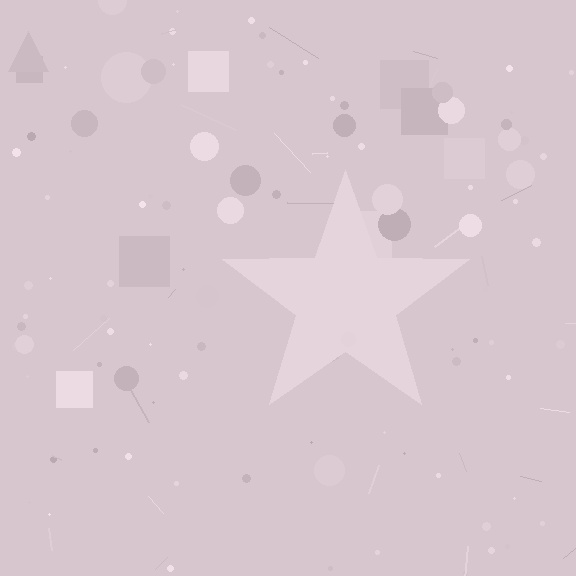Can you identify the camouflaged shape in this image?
The camouflaged shape is a star.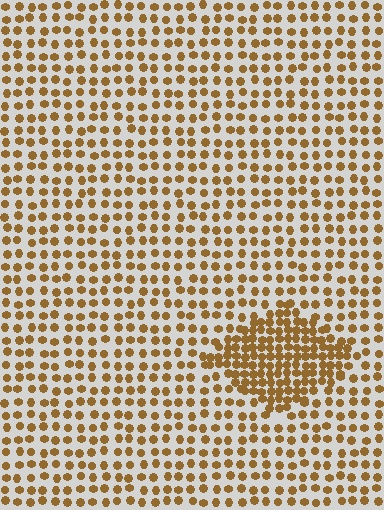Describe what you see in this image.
The image contains small brown elements arranged at two different densities. A diamond-shaped region is visible where the elements are more densely packed than the surrounding area.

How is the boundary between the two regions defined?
The boundary is defined by a change in element density (approximately 2.1x ratio). All elements are the same color, size, and shape.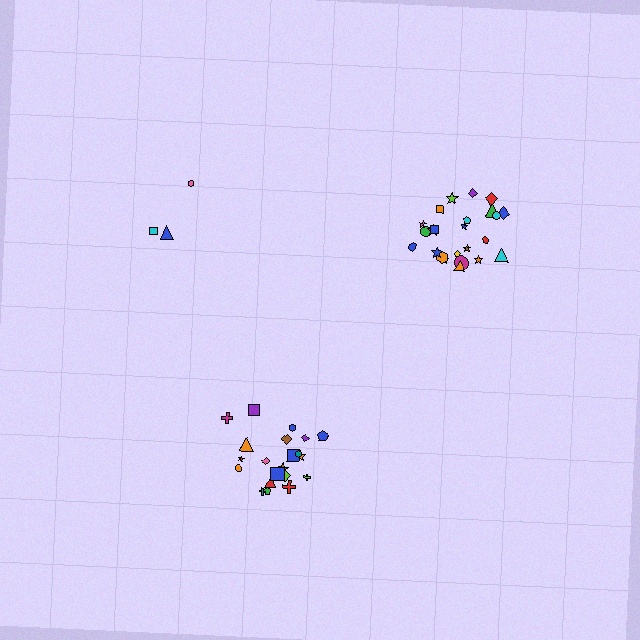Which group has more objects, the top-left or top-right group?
The top-right group.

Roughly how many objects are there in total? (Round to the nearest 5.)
Roughly 50 objects in total.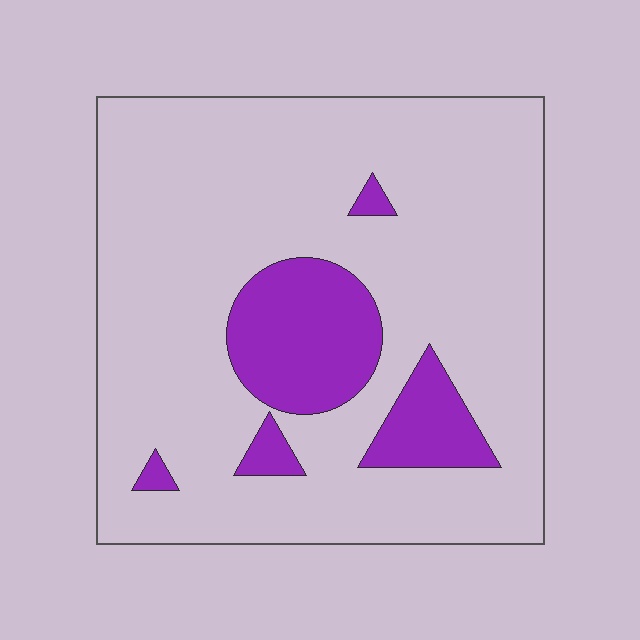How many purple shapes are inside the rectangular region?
5.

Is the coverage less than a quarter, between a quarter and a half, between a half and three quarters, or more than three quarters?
Less than a quarter.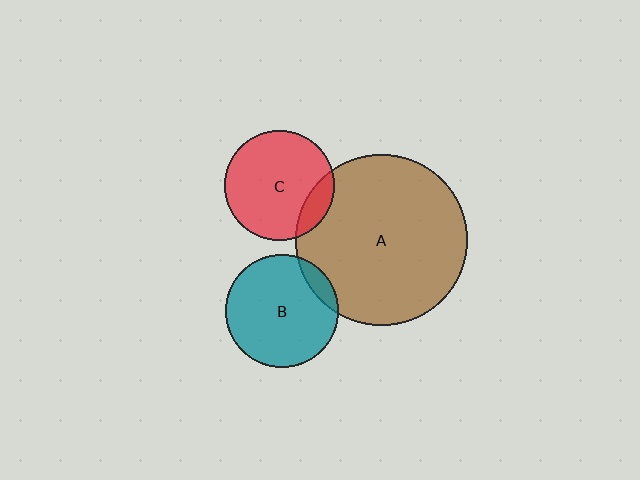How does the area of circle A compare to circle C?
Approximately 2.4 times.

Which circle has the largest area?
Circle A (brown).